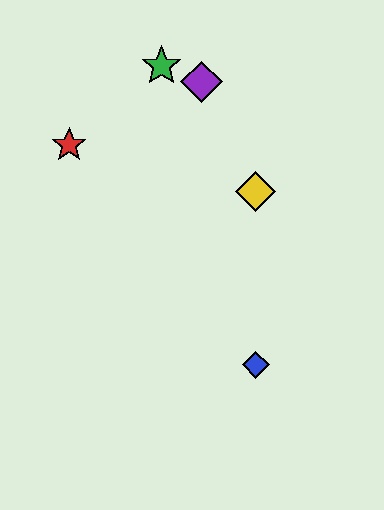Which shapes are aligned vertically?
The blue diamond, the yellow diamond are aligned vertically.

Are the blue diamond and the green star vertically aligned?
No, the blue diamond is at x≈256 and the green star is at x≈161.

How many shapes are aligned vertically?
2 shapes (the blue diamond, the yellow diamond) are aligned vertically.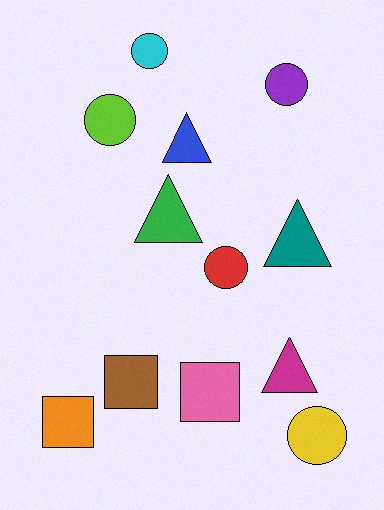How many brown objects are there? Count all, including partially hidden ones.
There is 1 brown object.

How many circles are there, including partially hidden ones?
There are 5 circles.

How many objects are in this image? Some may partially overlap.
There are 12 objects.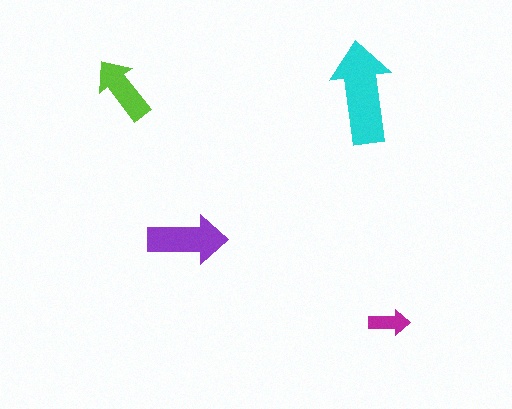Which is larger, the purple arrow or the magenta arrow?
The purple one.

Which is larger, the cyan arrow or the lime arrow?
The cyan one.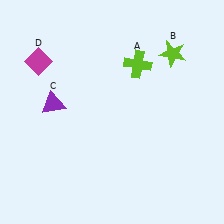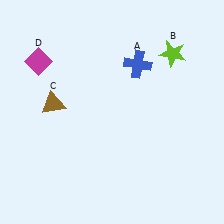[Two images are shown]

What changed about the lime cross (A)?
In Image 1, A is lime. In Image 2, it changed to blue.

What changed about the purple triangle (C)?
In Image 1, C is purple. In Image 2, it changed to brown.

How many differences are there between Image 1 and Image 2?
There are 2 differences between the two images.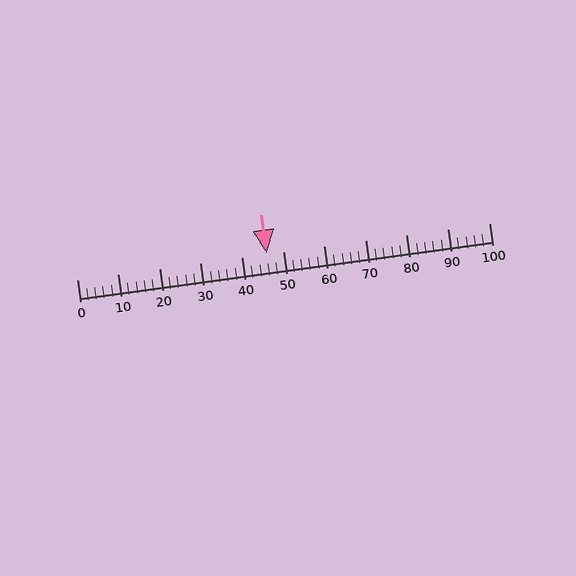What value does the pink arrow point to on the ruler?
The pink arrow points to approximately 46.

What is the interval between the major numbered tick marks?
The major tick marks are spaced 10 units apart.